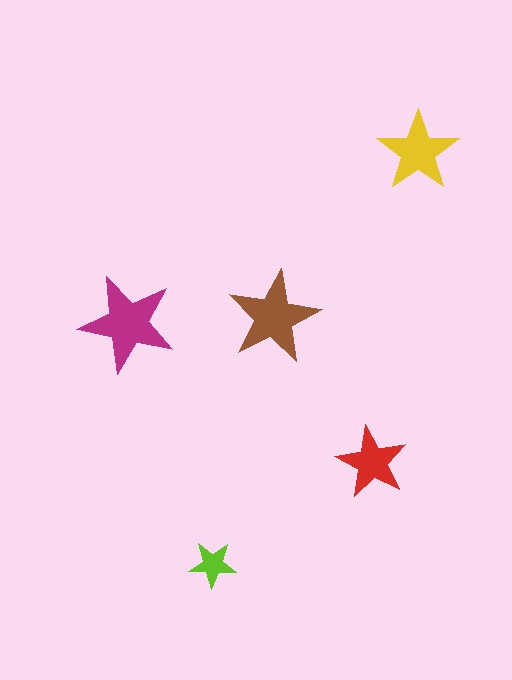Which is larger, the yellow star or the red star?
The yellow one.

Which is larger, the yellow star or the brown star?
The brown one.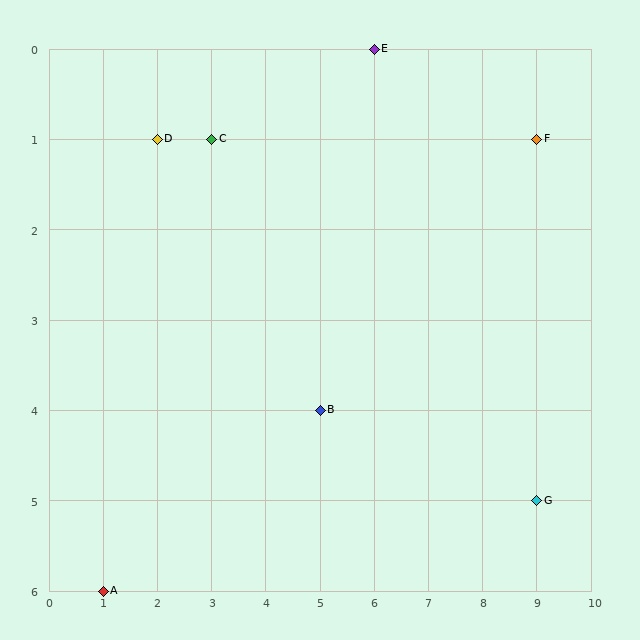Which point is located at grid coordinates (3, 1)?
Point C is at (3, 1).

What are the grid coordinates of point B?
Point B is at grid coordinates (5, 4).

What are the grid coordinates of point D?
Point D is at grid coordinates (2, 1).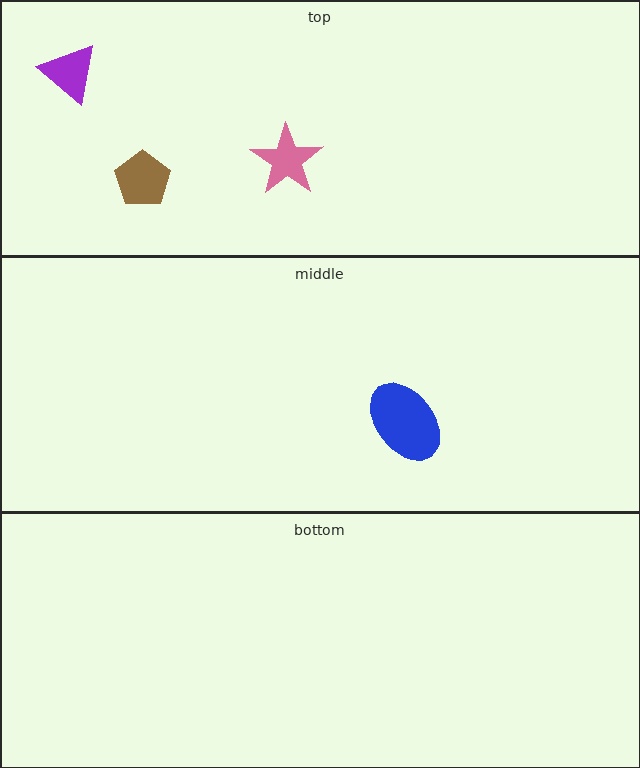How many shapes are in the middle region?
1.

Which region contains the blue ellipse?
The middle region.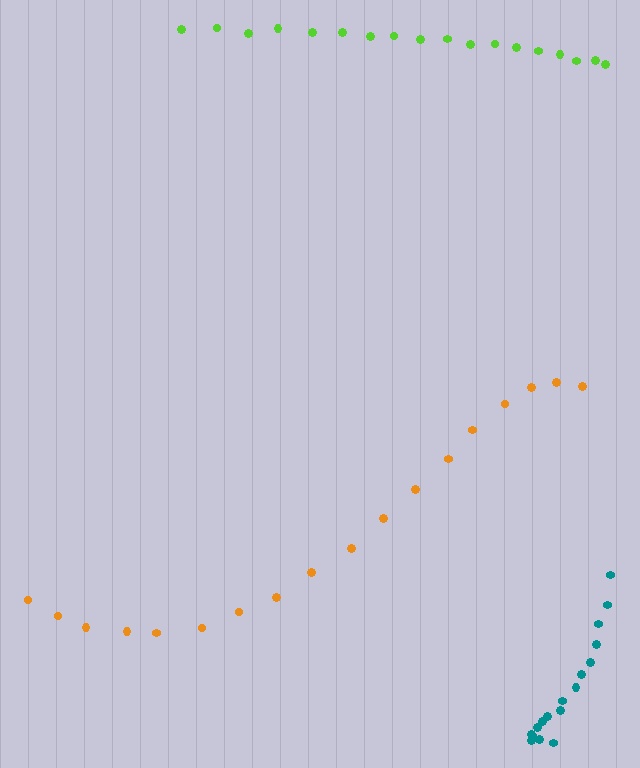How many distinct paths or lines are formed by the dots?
There are 3 distinct paths.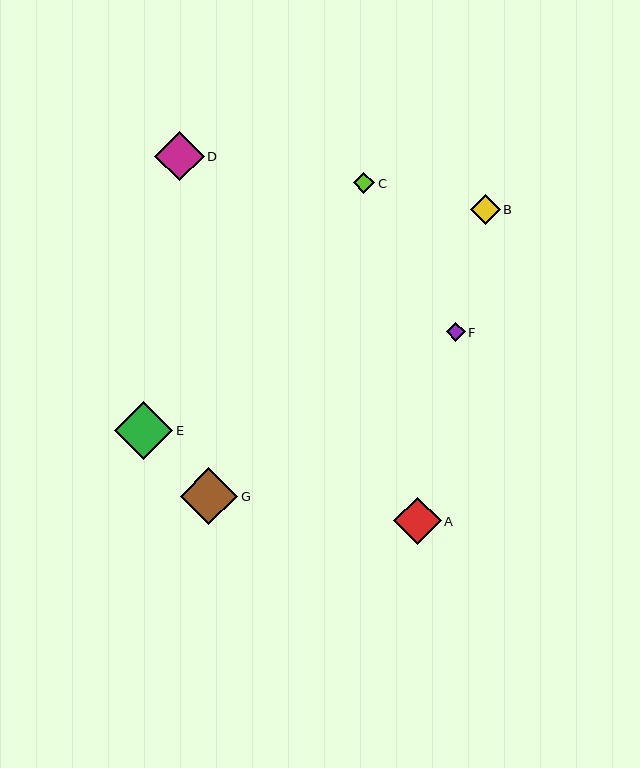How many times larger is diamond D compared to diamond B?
Diamond D is approximately 1.7 times the size of diamond B.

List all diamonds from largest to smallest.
From largest to smallest: E, G, D, A, B, C, F.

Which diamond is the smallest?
Diamond F is the smallest with a size of approximately 19 pixels.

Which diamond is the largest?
Diamond E is the largest with a size of approximately 58 pixels.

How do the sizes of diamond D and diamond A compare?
Diamond D and diamond A are approximately the same size.